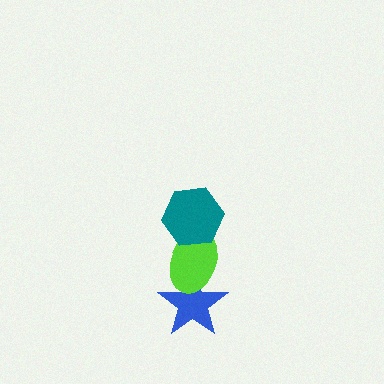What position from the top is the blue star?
The blue star is 3rd from the top.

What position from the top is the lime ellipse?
The lime ellipse is 2nd from the top.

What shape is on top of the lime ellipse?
The teal hexagon is on top of the lime ellipse.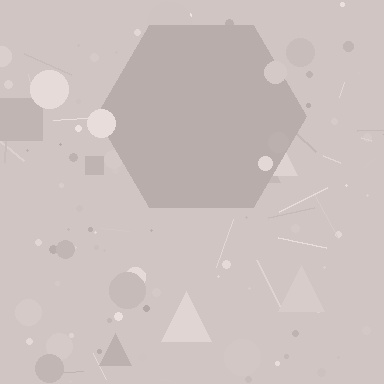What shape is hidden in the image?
A hexagon is hidden in the image.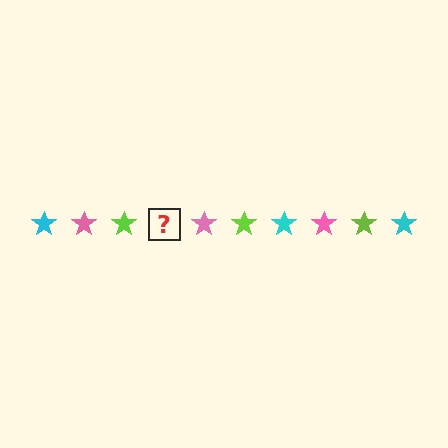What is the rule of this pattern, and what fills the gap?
The rule is that the pattern cycles through cyan, pink, lime stars. The gap should be filled with a cyan star.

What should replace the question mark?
The question mark should be replaced with a cyan star.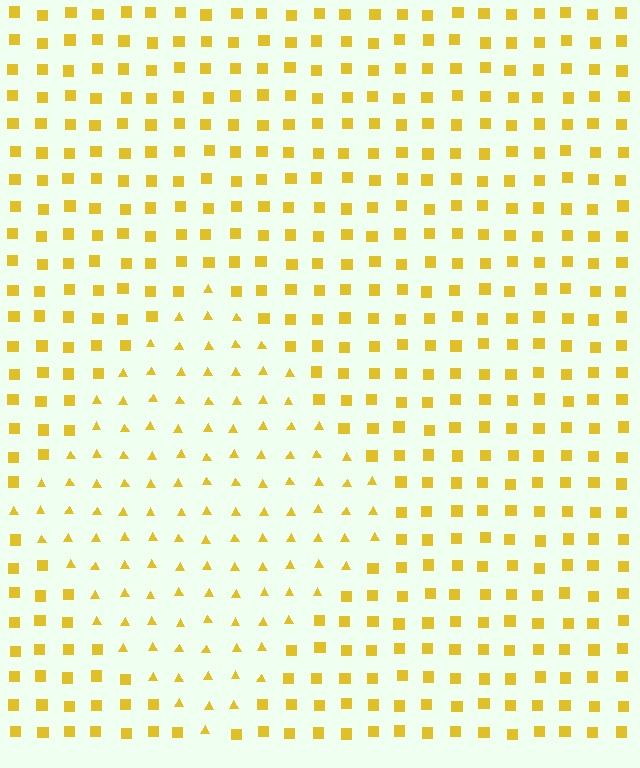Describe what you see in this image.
The image is filled with small yellow elements arranged in a uniform grid. A diamond-shaped region contains triangles, while the surrounding area contains squares. The boundary is defined purely by the change in element shape.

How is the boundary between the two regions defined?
The boundary is defined by a change in element shape: triangles inside vs. squares outside. All elements share the same color and spacing.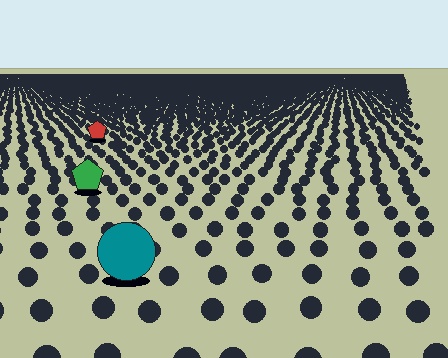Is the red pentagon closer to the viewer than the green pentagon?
No. The green pentagon is closer — you can tell from the texture gradient: the ground texture is coarser near it.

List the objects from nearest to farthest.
From nearest to farthest: the teal circle, the green pentagon, the red pentagon.